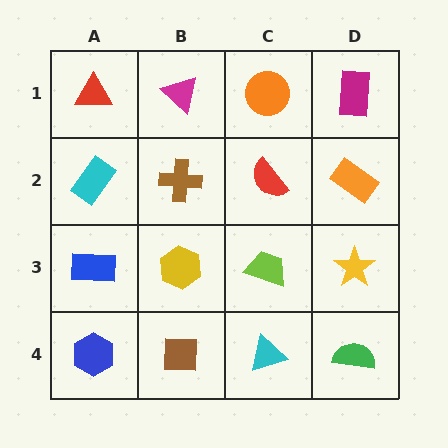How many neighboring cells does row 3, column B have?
4.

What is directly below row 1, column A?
A cyan rectangle.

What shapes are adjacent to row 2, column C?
An orange circle (row 1, column C), a lime trapezoid (row 3, column C), a brown cross (row 2, column B), an orange rectangle (row 2, column D).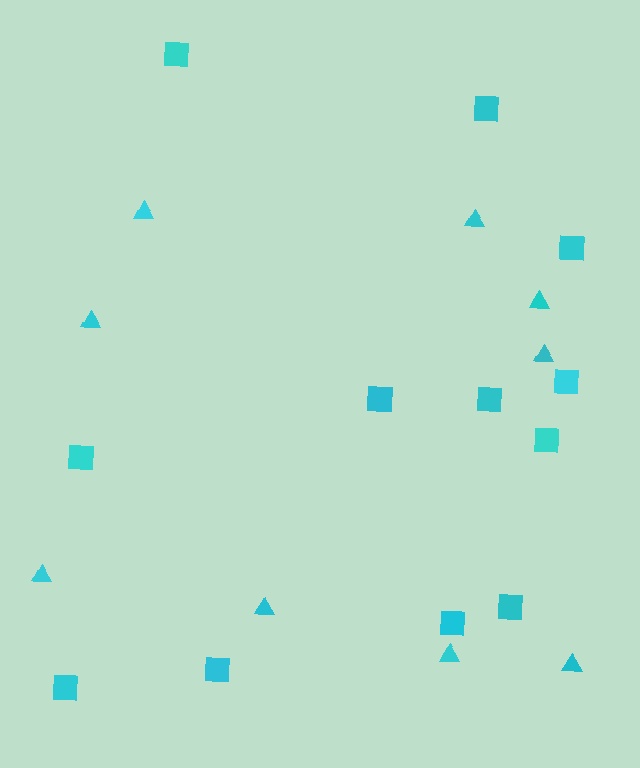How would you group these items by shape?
There are 2 groups: one group of squares (12) and one group of triangles (9).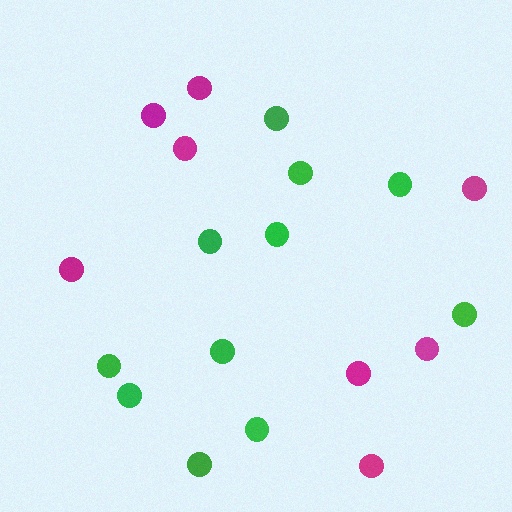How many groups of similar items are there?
There are 2 groups: one group of magenta circles (8) and one group of green circles (11).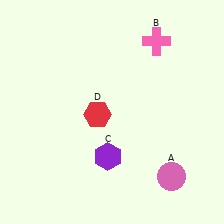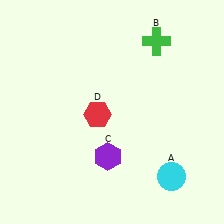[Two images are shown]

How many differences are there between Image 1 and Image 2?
There are 2 differences between the two images.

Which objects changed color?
A changed from pink to cyan. B changed from pink to green.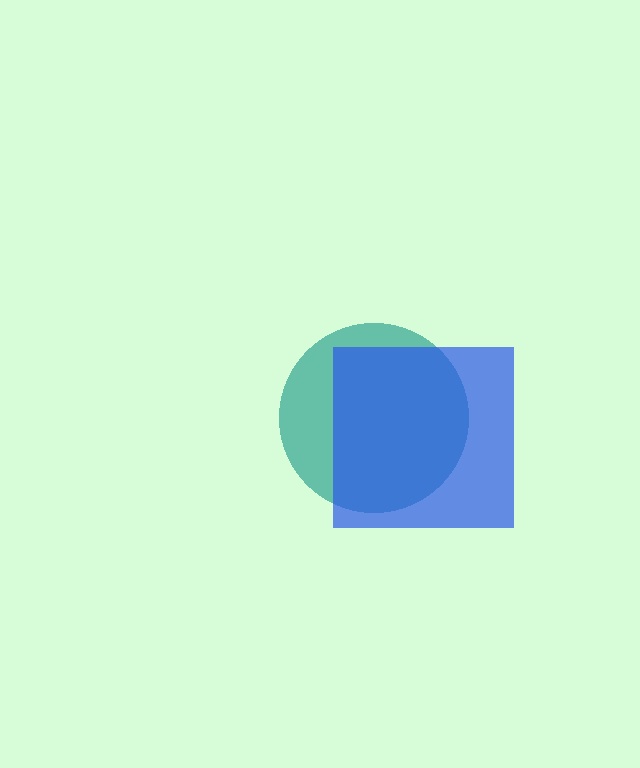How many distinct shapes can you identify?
There are 2 distinct shapes: a teal circle, a blue square.